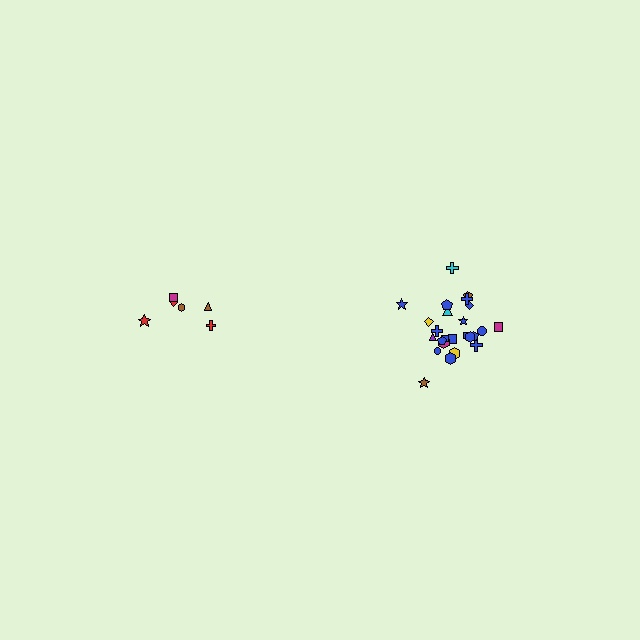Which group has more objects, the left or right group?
The right group.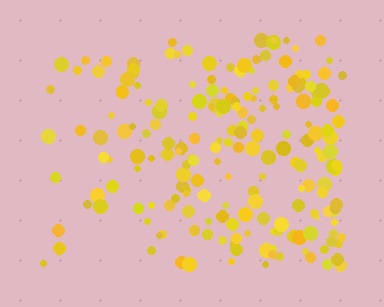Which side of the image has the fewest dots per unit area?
The left.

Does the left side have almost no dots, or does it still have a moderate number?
Still a moderate number, just noticeably fewer than the right.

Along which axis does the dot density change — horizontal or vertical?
Horizontal.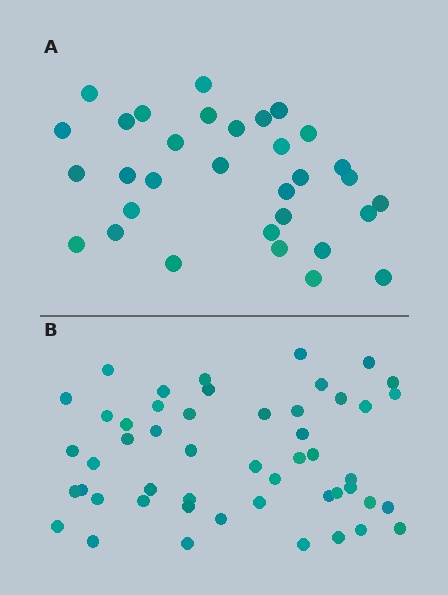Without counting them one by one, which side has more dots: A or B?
Region B (the bottom region) has more dots.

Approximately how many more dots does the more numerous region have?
Region B has approximately 20 more dots than region A.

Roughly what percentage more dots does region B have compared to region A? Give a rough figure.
About 55% more.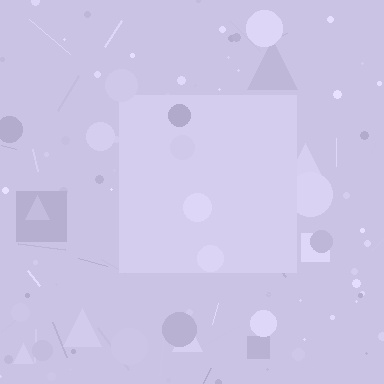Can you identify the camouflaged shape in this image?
The camouflaged shape is a square.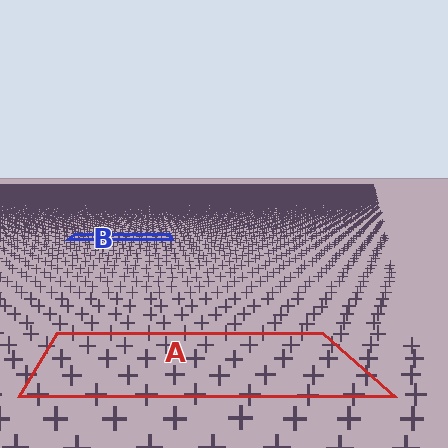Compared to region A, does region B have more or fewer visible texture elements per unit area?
Region B has more texture elements per unit area — they are packed more densely because it is farther away.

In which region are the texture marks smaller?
The texture marks are smaller in region B, because it is farther away.